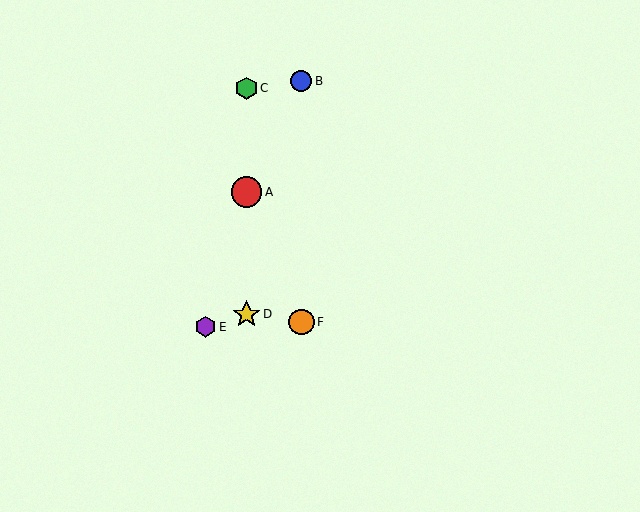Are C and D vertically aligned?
Yes, both are at x≈246.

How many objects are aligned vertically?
3 objects (A, C, D) are aligned vertically.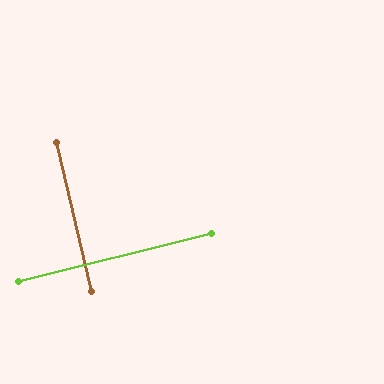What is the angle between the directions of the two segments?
Approximately 89 degrees.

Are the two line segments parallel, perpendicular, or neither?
Perpendicular — they meet at approximately 89°.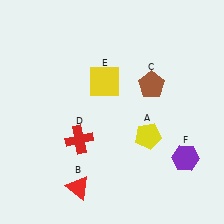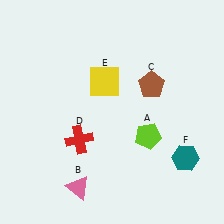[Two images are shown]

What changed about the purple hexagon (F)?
In Image 1, F is purple. In Image 2, it changed to teal.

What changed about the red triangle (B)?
In Image 1, B is red. In Image 2, it changed to pink.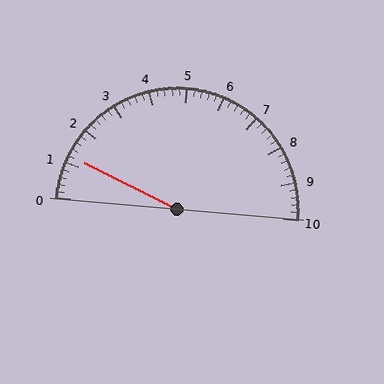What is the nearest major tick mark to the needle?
The nearest major tick mark is 1.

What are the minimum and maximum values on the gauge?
The gauge ranges from 0 to 10.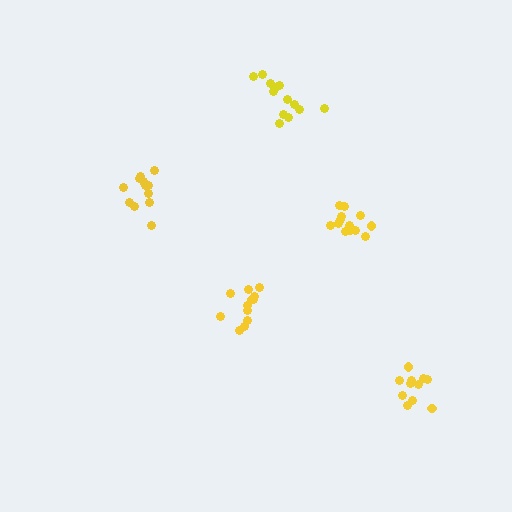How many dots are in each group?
Group 1: 13 dots, Group 2: 12 dots, Group 3: 13 dots, Group 4: 12 dots, Group 5: 11 dots (61 total).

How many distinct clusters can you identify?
There are 5 distinct clusters.